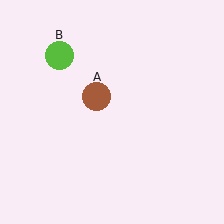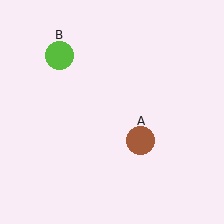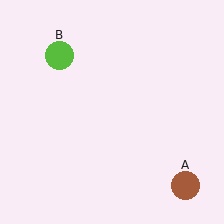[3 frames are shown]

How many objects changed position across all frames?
1 object changed position: brown circle (object A).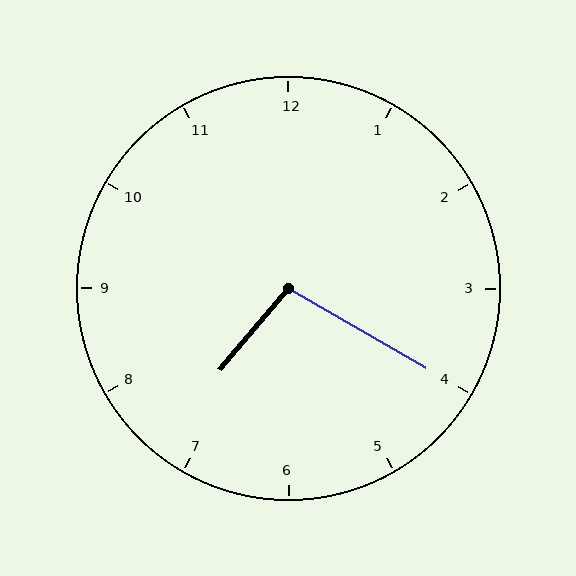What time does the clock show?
7:20.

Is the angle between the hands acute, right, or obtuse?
It is obtuse.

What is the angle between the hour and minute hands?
Approximately 100 degrees.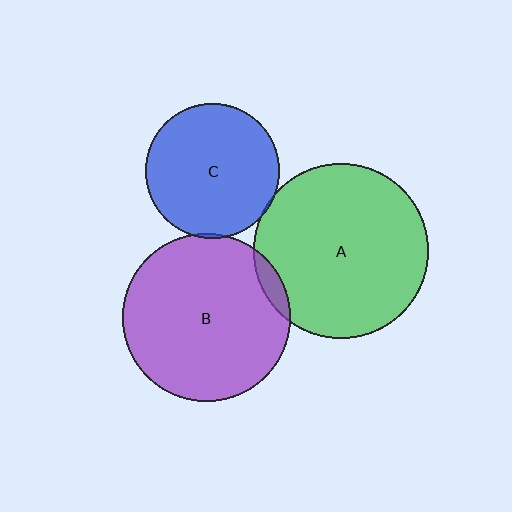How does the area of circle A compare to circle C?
Approximately 1.7 times.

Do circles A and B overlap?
Yes.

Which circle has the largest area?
Circle A (green).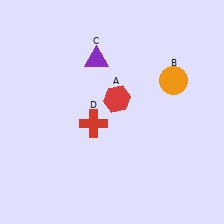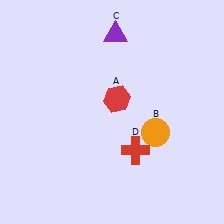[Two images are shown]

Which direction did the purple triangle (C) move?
The purple triangle (C) moved up.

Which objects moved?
The objects that moved are: the orange circle (B), the purple triangle (C), the red cross (D).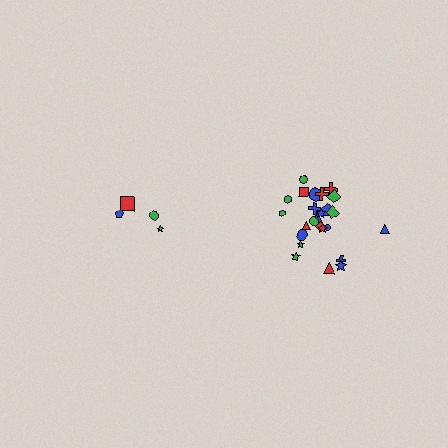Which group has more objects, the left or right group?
The right group.